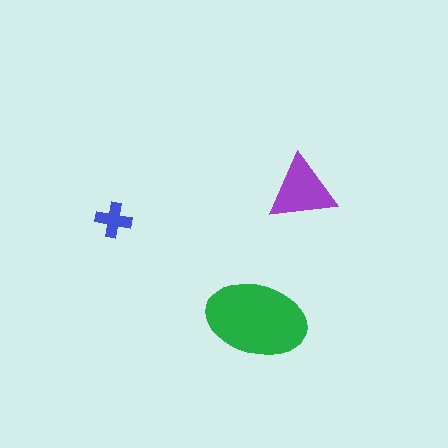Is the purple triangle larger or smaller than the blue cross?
Larger.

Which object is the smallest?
The blue cross.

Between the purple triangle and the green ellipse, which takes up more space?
The green ellipse.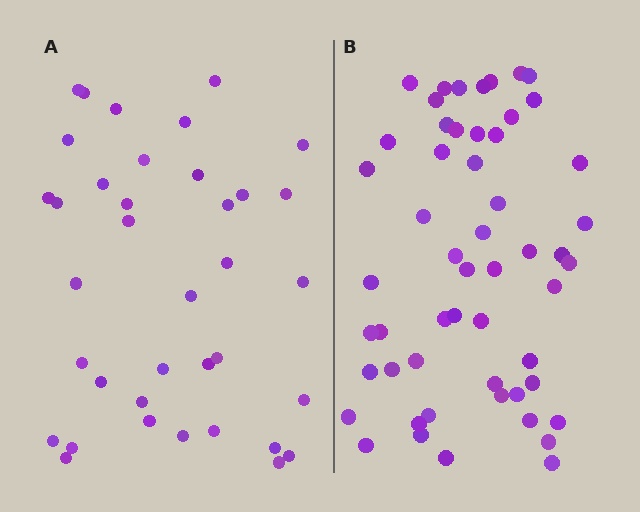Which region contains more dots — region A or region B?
Region B (the right region) has more dots.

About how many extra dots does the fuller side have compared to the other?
Region B has approximately 15 more dots than region A.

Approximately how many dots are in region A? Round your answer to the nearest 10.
About 40 dots. (The exact count is 37, which rounds to 40.)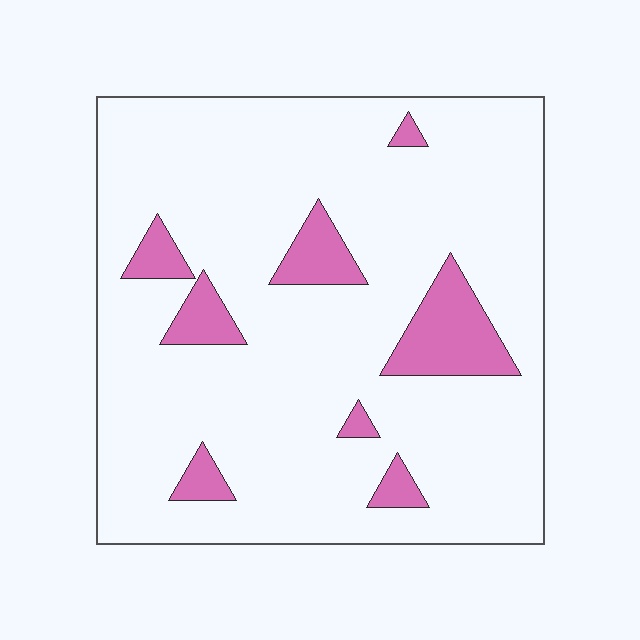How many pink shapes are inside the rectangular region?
8.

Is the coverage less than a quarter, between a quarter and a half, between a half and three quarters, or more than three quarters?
Less than a quarter.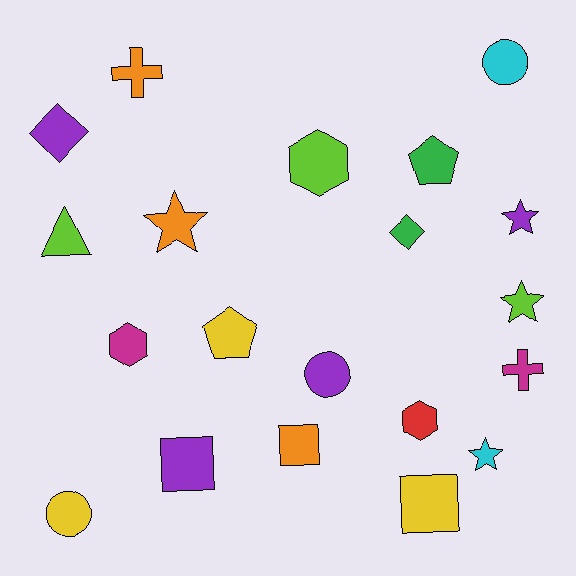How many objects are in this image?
There are 20 objects.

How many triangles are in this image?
There is 1 triangle.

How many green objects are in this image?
There are 2 green objects.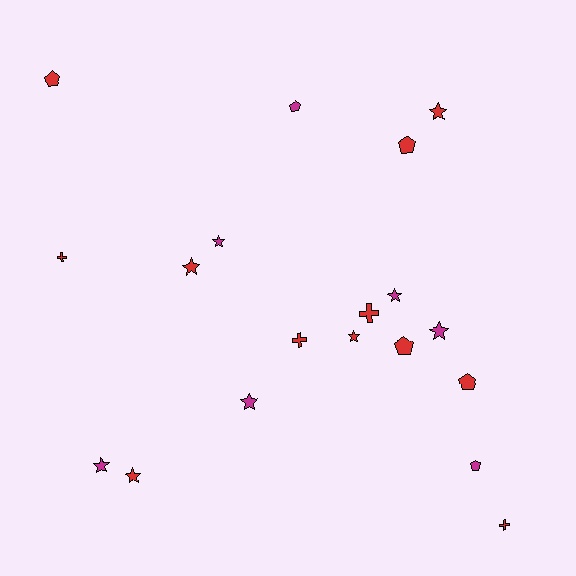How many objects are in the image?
There are 19 objects.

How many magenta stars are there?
There are 5 magenta stars.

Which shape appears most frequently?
Star, with 9 objects.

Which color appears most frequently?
Red, with 12 objects.